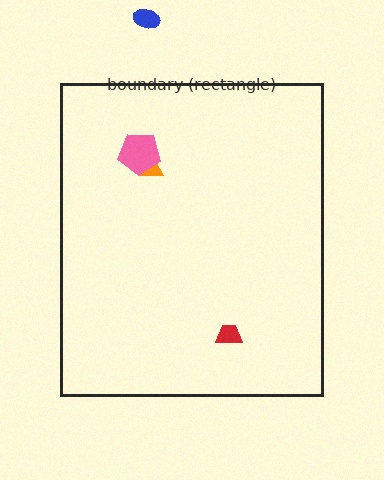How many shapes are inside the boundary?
3 inside, 1 outside.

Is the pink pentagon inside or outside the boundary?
Inside.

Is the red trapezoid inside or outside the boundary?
Inside.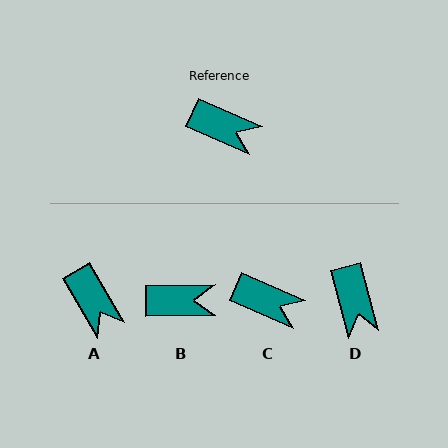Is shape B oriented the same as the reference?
No, it is off by about 24 degrees.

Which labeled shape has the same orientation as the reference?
C.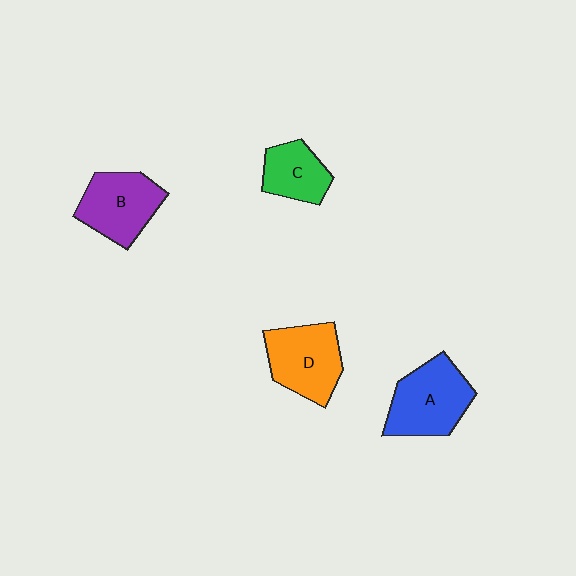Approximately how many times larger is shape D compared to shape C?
Approximately 1.5 times.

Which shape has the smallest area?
Shape C (green).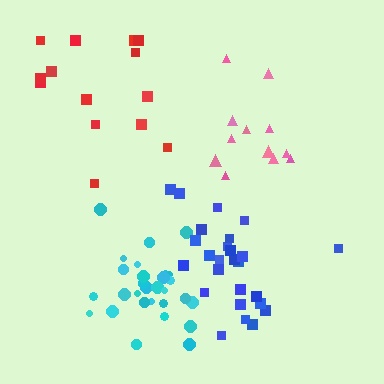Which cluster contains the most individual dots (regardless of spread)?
Cyan (29).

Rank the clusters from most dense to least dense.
cyan, blue, pink, red.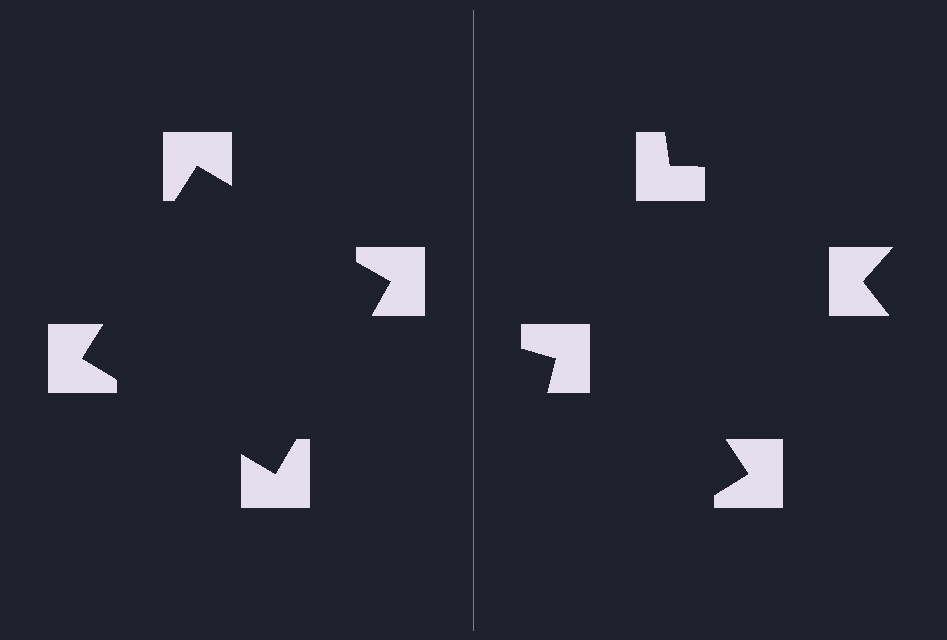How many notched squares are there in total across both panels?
8 — 4 on each side.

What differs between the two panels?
The notched squares are positioned identically on both sides; only the wedge orientations differ. On the left they align to a square; on the right they are misaligned.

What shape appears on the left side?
An illusory square.